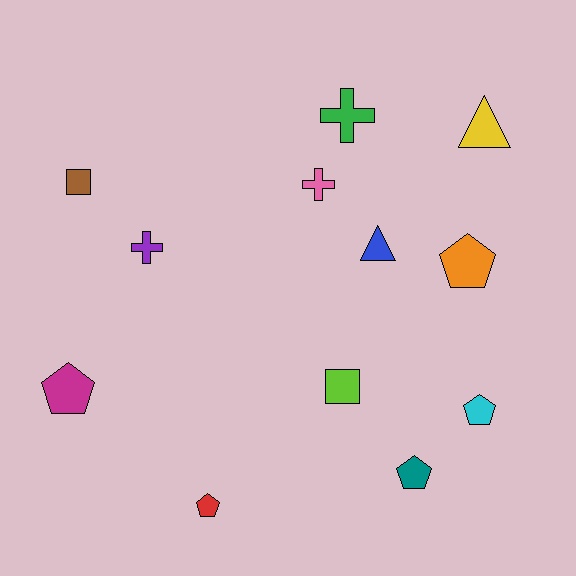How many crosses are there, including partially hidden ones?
There are 3 crosses.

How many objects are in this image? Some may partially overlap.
There are 12 objects.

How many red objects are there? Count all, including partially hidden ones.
There is 1 red object.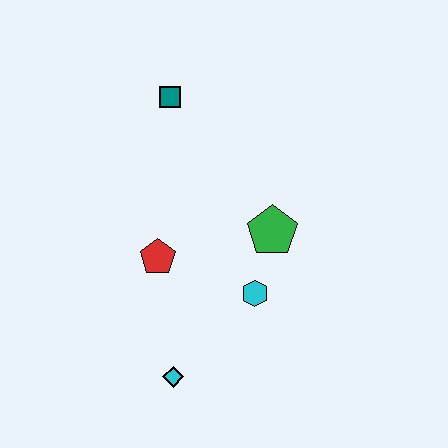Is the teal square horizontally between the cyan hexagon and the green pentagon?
No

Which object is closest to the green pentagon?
The cyan hexagon is closest to the green pentagon.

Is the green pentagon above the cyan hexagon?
Yes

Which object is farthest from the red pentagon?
The teal square is farthest from the red pentagon.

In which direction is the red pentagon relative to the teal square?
The red pentagon is below the teal square.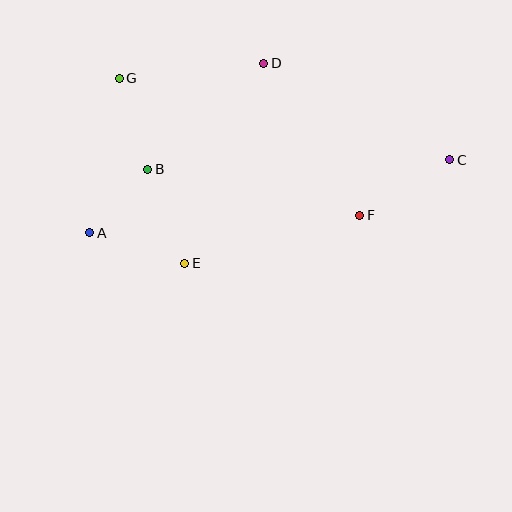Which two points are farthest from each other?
Points A and C are farthest from each other.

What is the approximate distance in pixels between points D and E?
The distance between D and E is approximately 215 pixels.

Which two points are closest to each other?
Points A and B are closest to each other.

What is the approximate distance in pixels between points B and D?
The distance between B and D is approximately 157 pixels.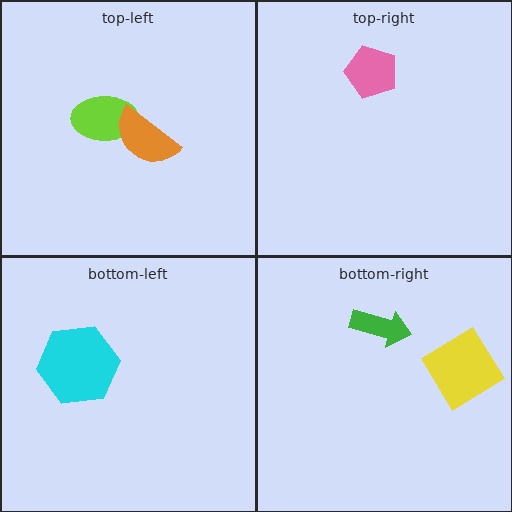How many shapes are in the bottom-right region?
2.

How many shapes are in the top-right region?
1.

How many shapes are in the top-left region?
2.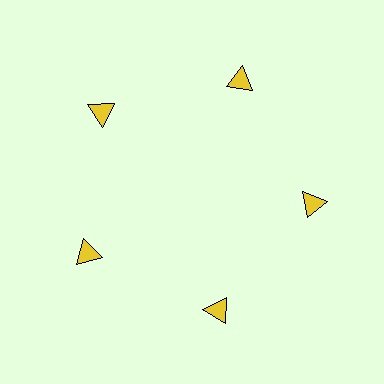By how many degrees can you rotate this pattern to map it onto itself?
The pattern maps onto itself every 72 degrees of rotation.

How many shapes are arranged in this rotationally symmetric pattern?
There are 5 shapes, arranged in 5 groups of 1.